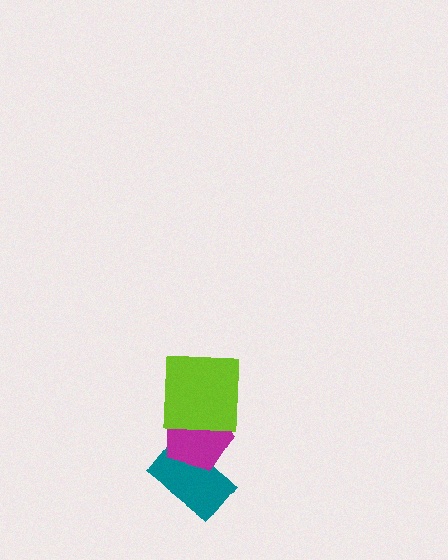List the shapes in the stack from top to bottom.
From top to bottom: the lime square, the magenta pentagon, the teal rectangle.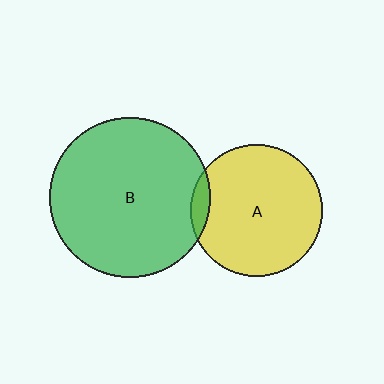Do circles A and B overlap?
Yes.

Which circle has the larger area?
Circle B (green).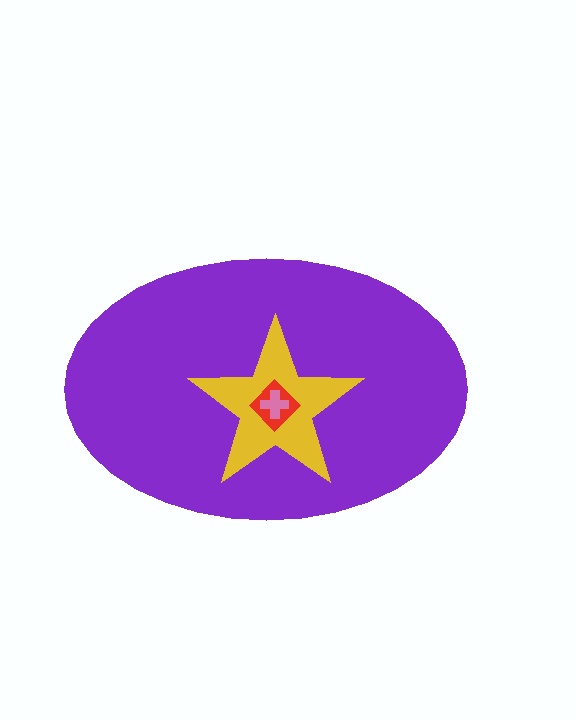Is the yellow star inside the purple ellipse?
Yes.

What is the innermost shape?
The pink cross.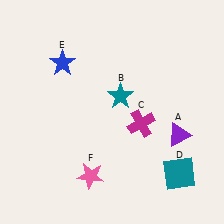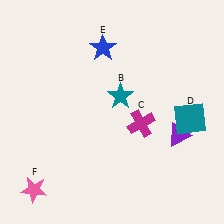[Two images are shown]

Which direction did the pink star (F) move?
The pink star (F) moved left.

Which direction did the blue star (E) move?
The blue star (E) moved right.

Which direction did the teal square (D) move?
The teal square (D) moved up.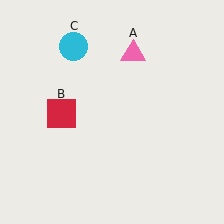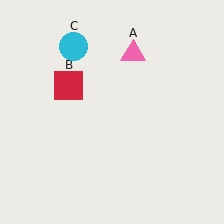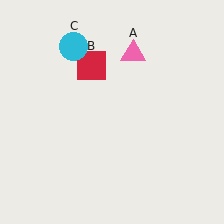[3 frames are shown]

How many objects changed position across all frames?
1 object changed position: red square (object B).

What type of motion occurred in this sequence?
The red square (object B) rotated clockwise around the center of the scene.